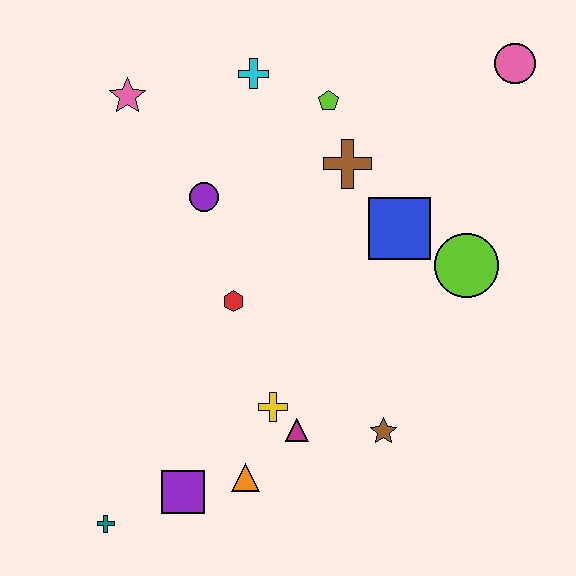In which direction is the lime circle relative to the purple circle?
The lime circle is to the right of the purple circle.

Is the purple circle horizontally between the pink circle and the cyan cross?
No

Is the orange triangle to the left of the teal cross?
No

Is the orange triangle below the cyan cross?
Yes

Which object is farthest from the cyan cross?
The teal cross is farthest from the cyan cross.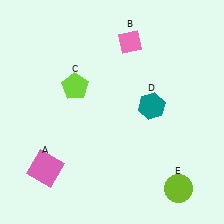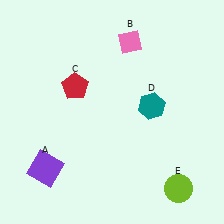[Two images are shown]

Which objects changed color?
A changed from pink to purple. C changed from lime to red.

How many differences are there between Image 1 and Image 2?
There are 2 differences between the two images.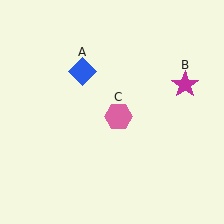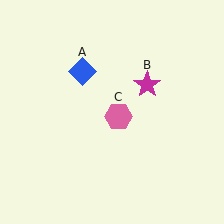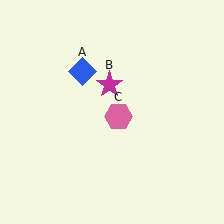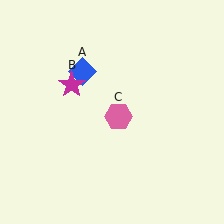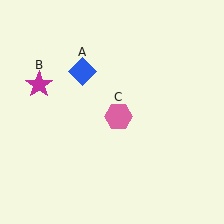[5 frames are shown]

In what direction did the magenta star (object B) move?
The magenta star (object B) moved left.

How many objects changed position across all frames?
1 object changed position: magenta star (object B).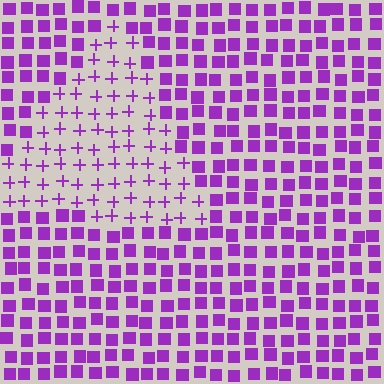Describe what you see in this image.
The image is filled with small purple elements arranged in a uniform grid. A triangle-shaped region contains plus signs, while the surrounding area contains squares. The boundary is defined purely by the change in element shape.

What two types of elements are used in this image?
The image uses plus signs inside the triangle region and squares outside it.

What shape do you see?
I see a triangle.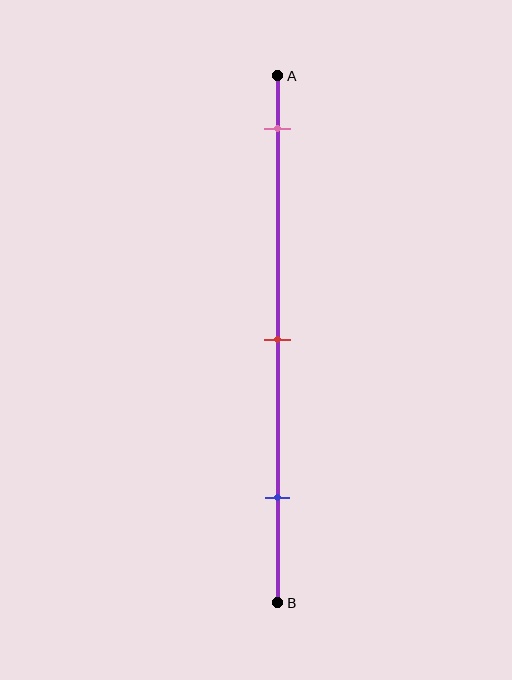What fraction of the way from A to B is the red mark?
The red mark is approximately 50% (0.5) of the way from A to B.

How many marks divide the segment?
There are 3 marks dividing the segment.